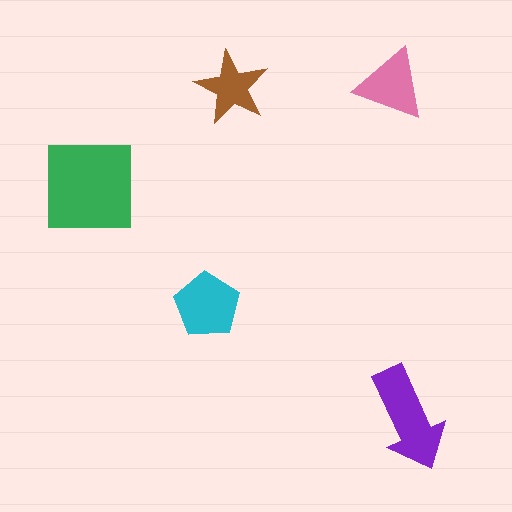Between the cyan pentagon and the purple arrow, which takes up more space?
The purple arrow.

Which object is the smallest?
The brown star.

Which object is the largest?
The green square.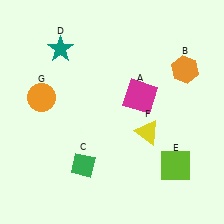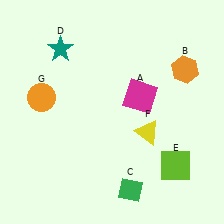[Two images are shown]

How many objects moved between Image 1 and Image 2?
1 object moved between the two images.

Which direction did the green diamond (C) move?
The green diamond (C) moved right.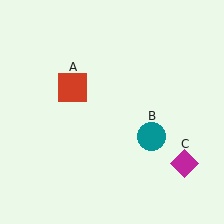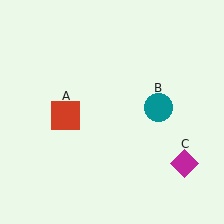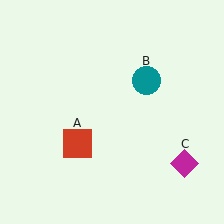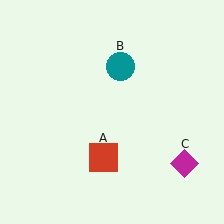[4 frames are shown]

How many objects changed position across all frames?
2 objects changed position: red square (object A), teal circle (object B).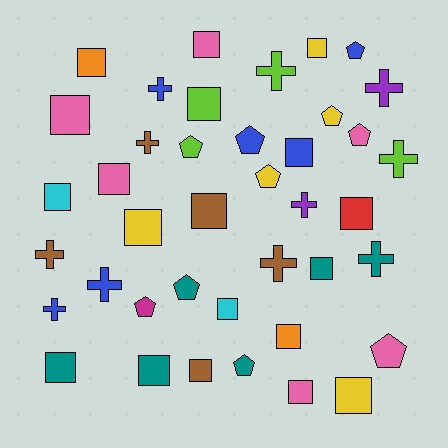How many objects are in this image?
There are 40 objects.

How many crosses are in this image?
There are 11 crosses.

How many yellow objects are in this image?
There are 5 yellow objects.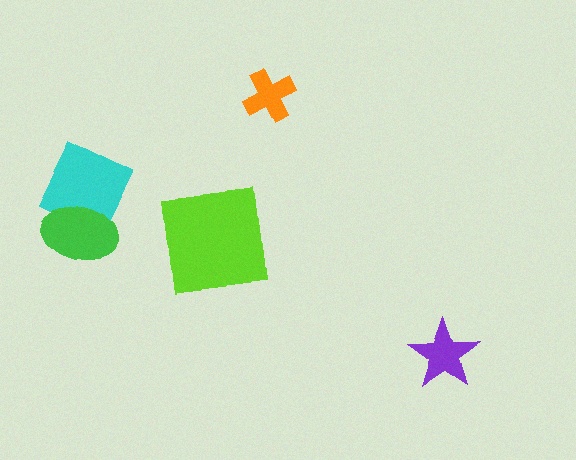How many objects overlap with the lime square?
0 objects overlap with the lime square.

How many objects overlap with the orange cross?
0 objects overlap with the orange cross.